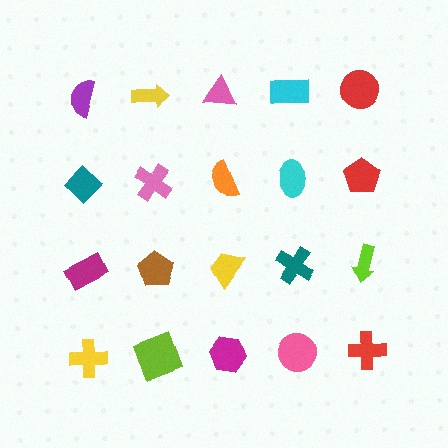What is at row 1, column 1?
A purple semicircle.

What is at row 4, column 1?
A yellow cross.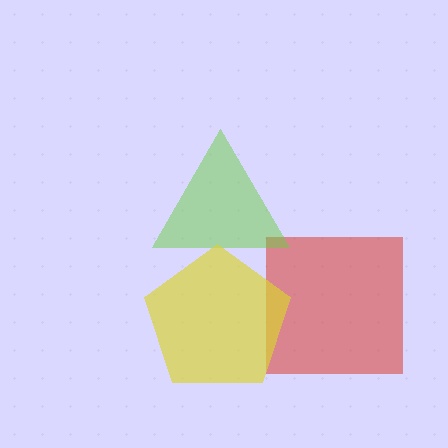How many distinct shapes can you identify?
There are 3 distinct shapes: a red square, a lime triangle, a yellow pentagon.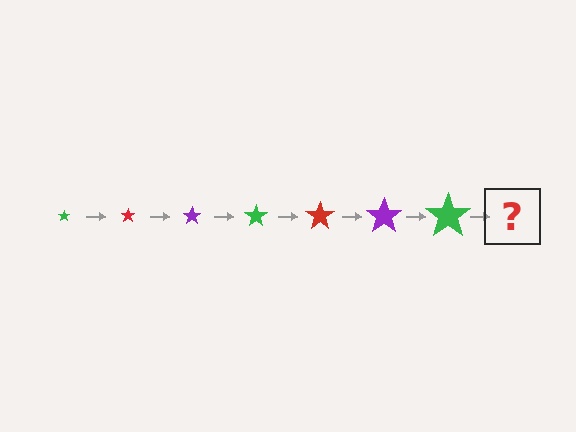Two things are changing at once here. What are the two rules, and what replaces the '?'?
The two rules are that the star grows larger each step and the color cycles through green, red, and purple. The '?' should be a red star, larger than the previous one.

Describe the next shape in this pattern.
It should be a red star, larger than the previous one.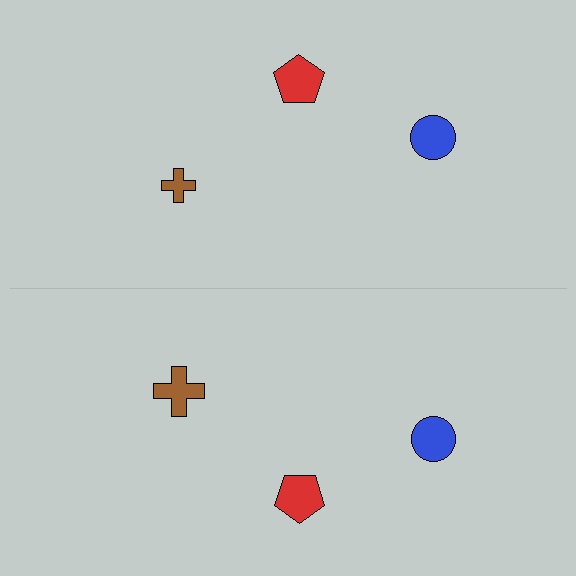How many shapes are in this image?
There are 6 shapes in this image.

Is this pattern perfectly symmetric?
No, the pattern is not perfectly symmetric. The brown cross on the bottom side has a different size than its mirror counterpart.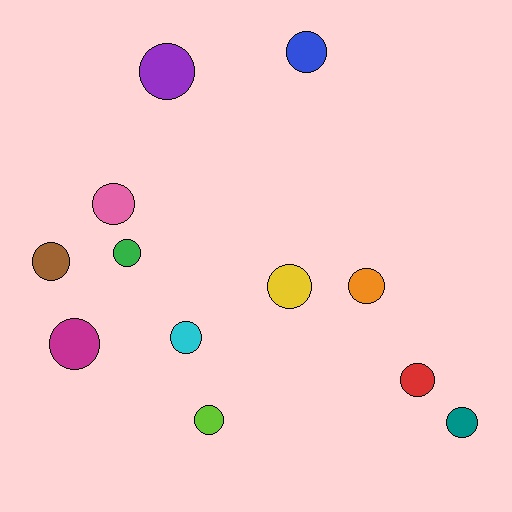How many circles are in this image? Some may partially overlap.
There are 12 circles.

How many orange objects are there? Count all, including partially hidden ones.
There is 1 orange object.